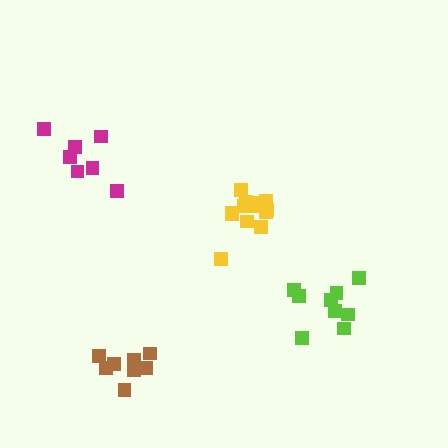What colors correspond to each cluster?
The clusters are colored: magenta, brown, lime, yellow.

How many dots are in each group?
Group 1: 7 dots, Group 2: 8 dots, Group 3: 9 dots, Group 4: 13 dots (37 total).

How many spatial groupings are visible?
There are 4 spatial groupings.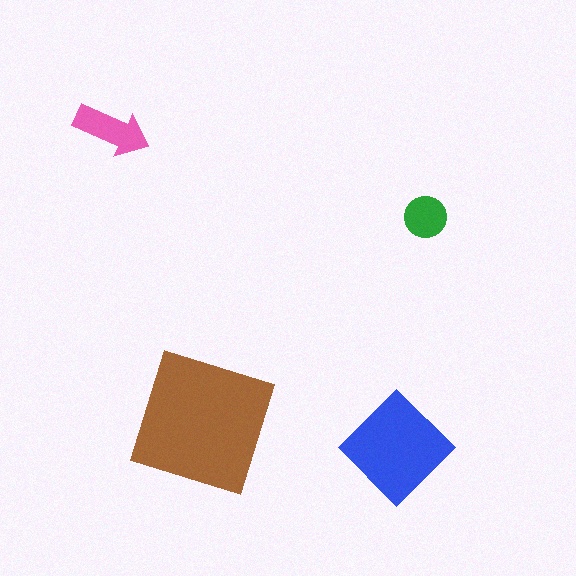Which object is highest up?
The pink arrow is topmost.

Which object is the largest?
The brown square.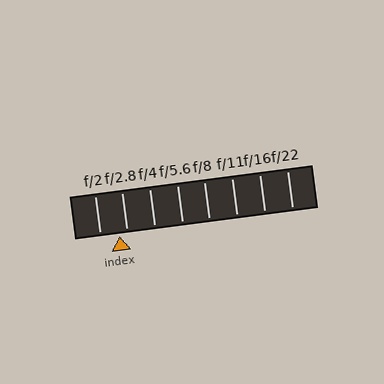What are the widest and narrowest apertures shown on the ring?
The widest aperture shown is f/2 and the narrowest is f/22.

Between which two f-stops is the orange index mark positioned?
The index mark is between f/2 and f/2.8.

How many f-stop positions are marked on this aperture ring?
There are 8 f-stop positions marked.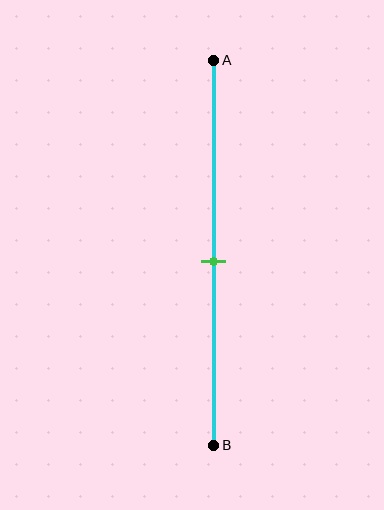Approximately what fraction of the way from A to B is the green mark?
The green mark is approximately 50% of the way from A to B.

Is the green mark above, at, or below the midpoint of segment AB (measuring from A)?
The green mark is approximately at the midpoint of segment AB.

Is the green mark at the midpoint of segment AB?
Yes, the mark is approximately at the midpoint.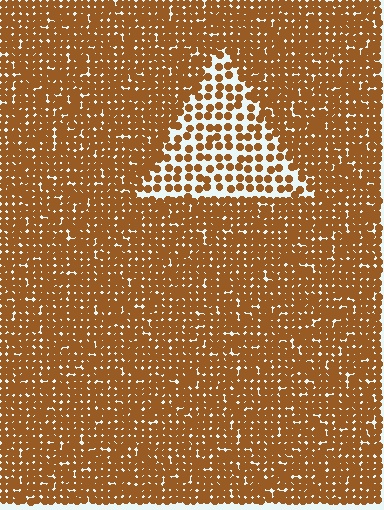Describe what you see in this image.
The image contains small brown elements arranged at two different densities. A triangle-shaped region is visible where the elements are less densely packed than the surrounding area.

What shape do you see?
I see a triangle.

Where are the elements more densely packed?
The elements are more densely packed outside the triangle boundary.